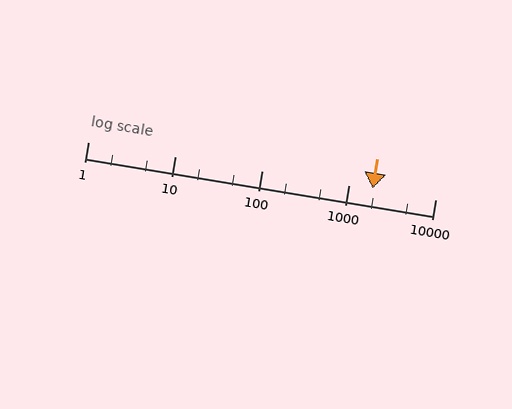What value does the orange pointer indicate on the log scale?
The pointer indicates approximately 1900.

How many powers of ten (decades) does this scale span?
The scale spans 4 decades, from 1 to 10000.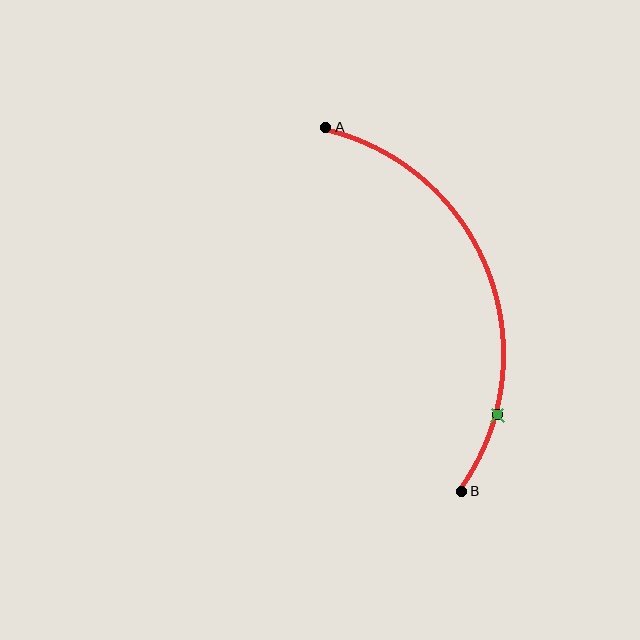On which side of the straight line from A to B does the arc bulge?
The arc bulges to the right of the straight line connecting A and B.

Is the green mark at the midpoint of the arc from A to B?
No. The green mark lies on the arc but is closer to endpoint B. The arc midpoint would be at the point on the curve equidistant along the arc from both A and B.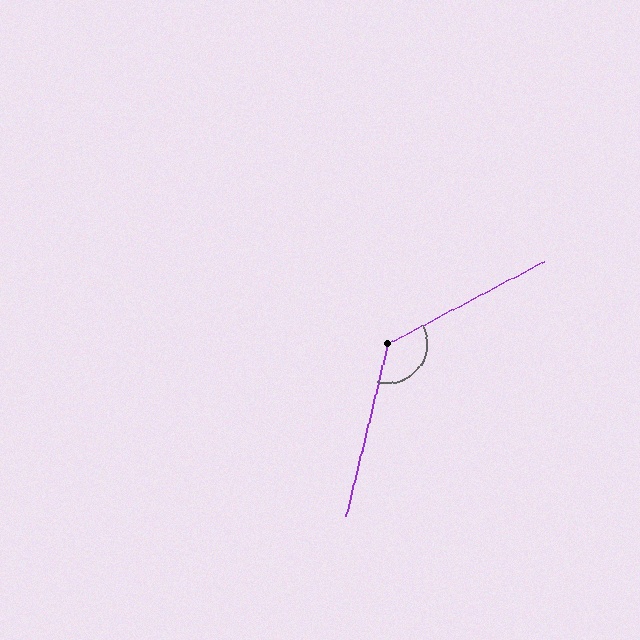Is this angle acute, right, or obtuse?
It is obtuse.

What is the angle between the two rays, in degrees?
Approximately 131 degrees.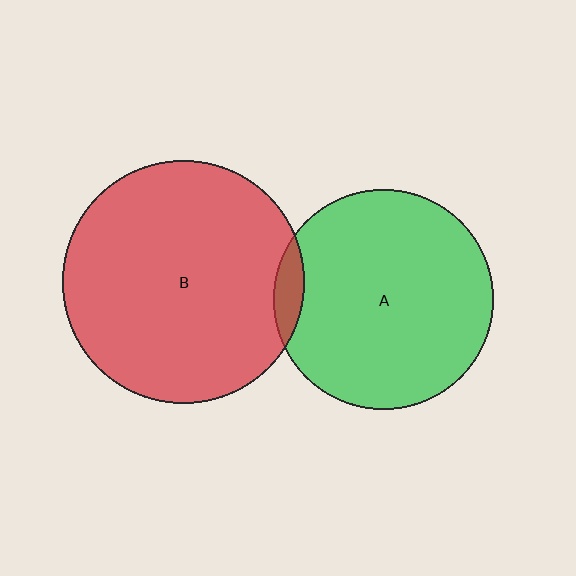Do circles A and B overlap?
Yes.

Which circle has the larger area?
Circle B (red).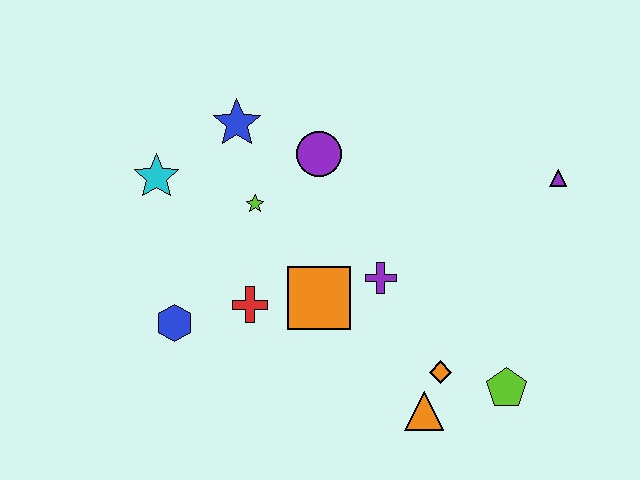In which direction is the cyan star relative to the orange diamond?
The cyan star is to the left of the orange diamond.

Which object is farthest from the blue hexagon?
The purple triangle is farthest from the blue hexagon.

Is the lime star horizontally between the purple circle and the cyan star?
Yes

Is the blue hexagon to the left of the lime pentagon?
Yes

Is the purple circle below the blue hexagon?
No